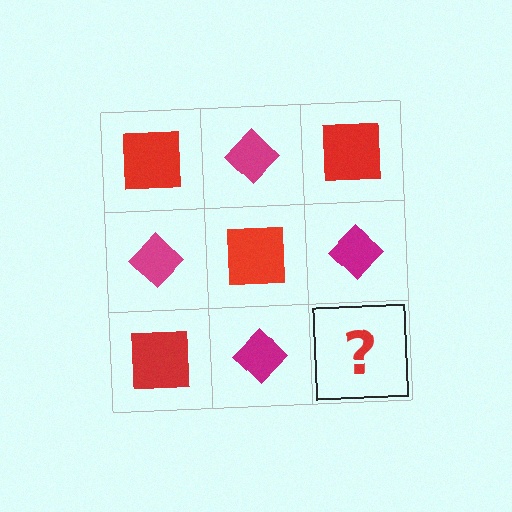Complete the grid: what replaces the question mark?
The question mark should be replaced with a red square.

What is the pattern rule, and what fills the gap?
The rule is that it alternates red square and magenta diamond in a checkerboard pattern. The gap should be filled with a red square.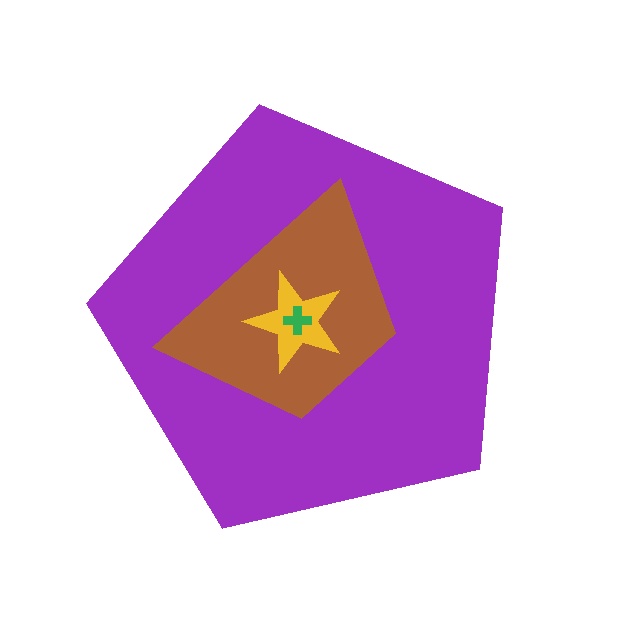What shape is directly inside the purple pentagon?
The brown trapezoid.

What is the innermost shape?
The green cross.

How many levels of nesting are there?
4.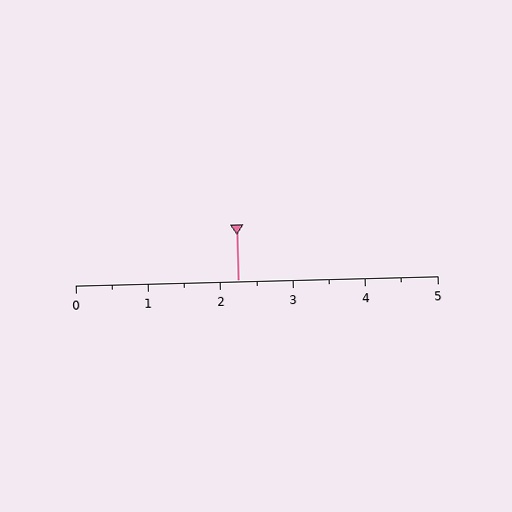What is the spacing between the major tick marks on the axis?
The major ticks are spaced 1 apart.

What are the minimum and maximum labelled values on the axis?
The axis runs from 0 to 5.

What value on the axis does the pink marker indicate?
The marker indicates approximately 2.2.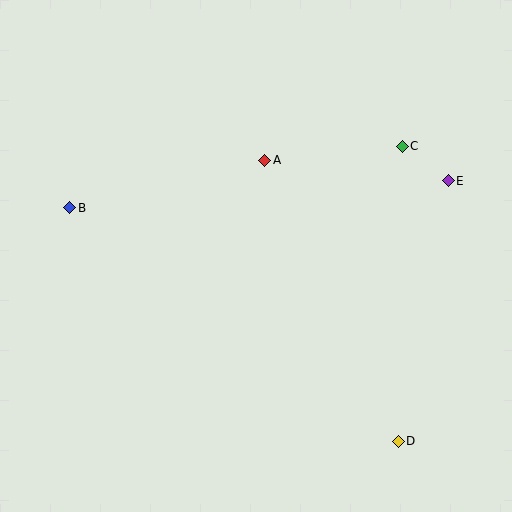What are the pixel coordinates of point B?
Point B is at (70, 208).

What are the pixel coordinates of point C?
Point C is at (402, 146).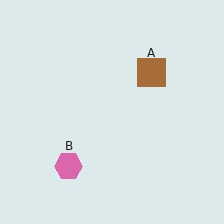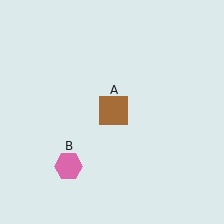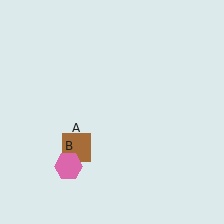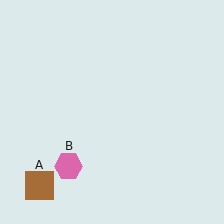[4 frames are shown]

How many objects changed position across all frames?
1 object changed position: brown square (object A).